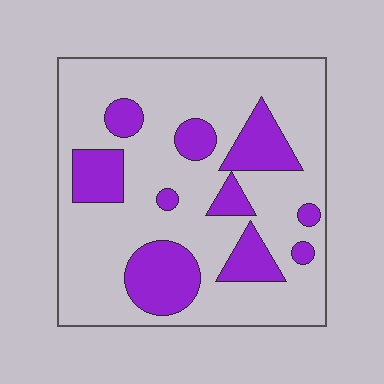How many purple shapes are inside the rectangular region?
10.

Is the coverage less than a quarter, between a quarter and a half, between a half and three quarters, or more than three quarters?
Less than a quarter.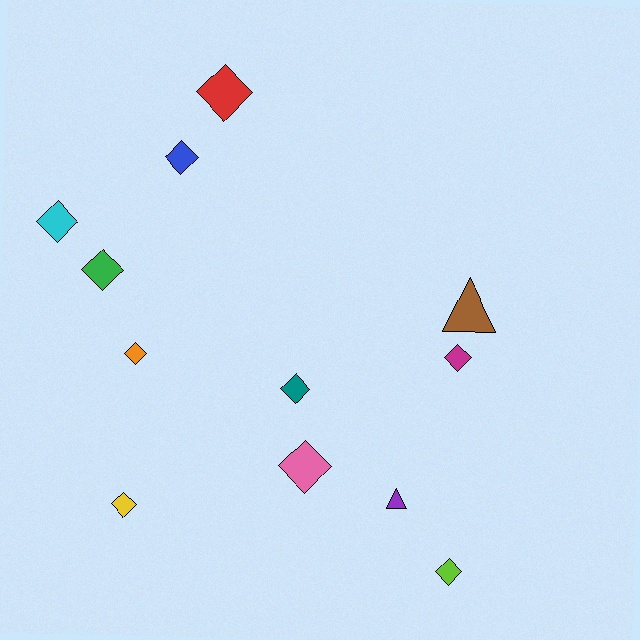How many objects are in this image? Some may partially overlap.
There are 12 objects.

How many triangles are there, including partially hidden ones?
There are 2 triangles.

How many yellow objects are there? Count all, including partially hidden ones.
There is 1 yellow object.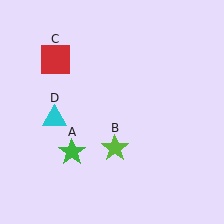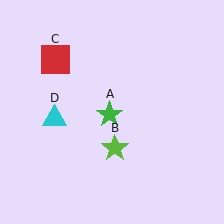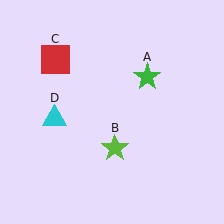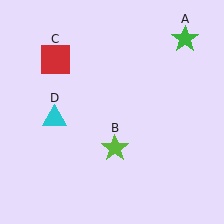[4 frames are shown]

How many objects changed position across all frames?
1 object changed position: green star (object A).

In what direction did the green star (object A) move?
The green star (object A) moved up and to the right.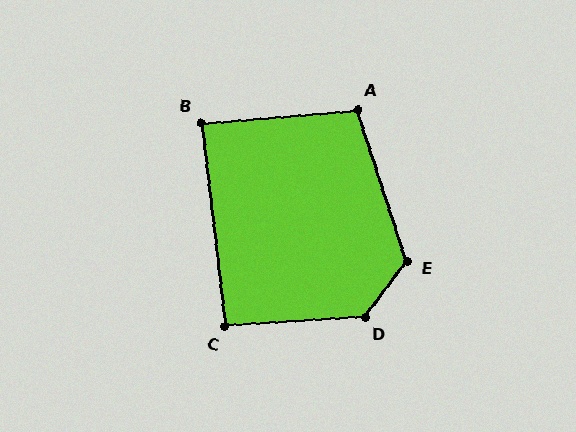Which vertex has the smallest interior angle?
B, at approximately 88 degrees.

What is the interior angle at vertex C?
Approximately 93 degrees (approximately right).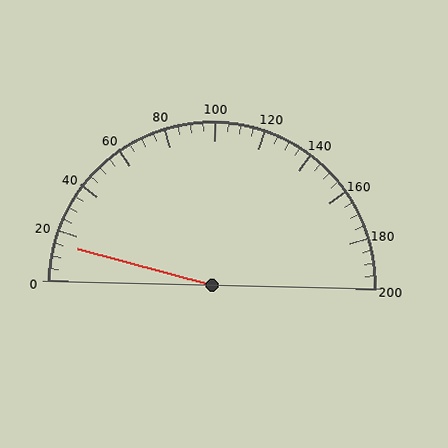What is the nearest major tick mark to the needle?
The nearest major tick mark is 20.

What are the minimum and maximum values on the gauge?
The gauge ranges from 0 to 200.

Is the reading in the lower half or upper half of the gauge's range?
The reading is in the lower half of the range (0 to 200).